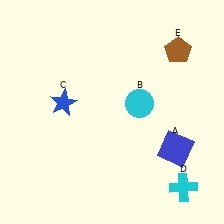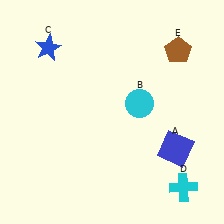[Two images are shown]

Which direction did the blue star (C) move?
The blue star (C) moved up.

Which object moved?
The blue star (C) moved up.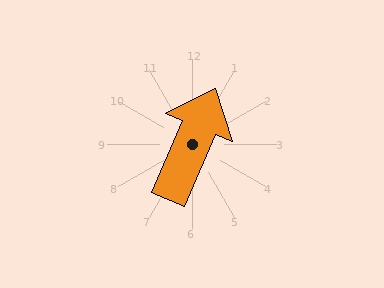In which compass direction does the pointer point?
Northeast.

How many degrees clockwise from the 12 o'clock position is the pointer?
Approximately 23 degrees.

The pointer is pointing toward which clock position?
Roughly 1 o'clock.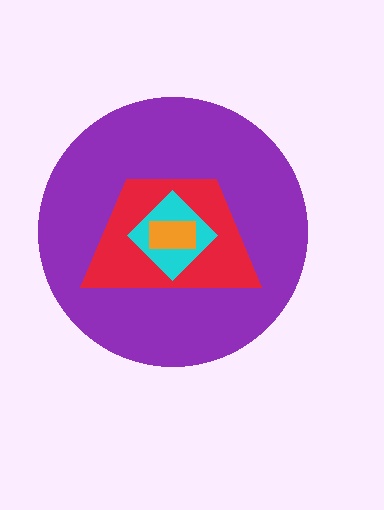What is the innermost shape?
The orange rectangle.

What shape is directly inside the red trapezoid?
The cyan diamond.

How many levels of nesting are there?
4.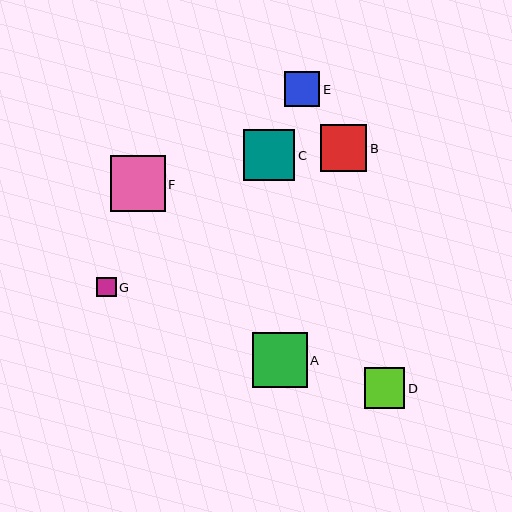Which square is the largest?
Square F is the largest with a size of approximately 55 pixels.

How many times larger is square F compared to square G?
Square F is approximately 2.8 times the size of square G.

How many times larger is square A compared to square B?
Square A is approximately 1.2 times the size of square B.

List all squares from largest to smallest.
From largest to smallest: F, A, C, B, D, E, G.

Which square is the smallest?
Square G is the smallest with a size of approximately 20 pixels.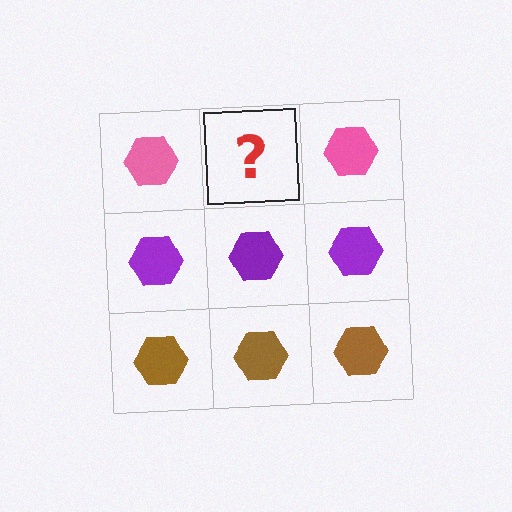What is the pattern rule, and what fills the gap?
The rule is that each row has a consistent color. The gap should be filled with a pink hexagon.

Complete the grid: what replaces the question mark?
The question mark should be replaced with a pink hexagon.